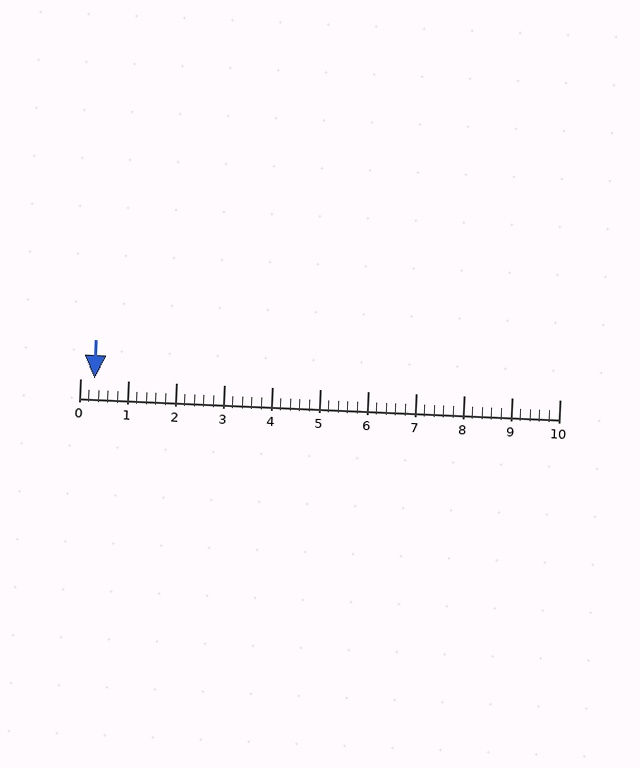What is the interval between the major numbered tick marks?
The major tick marks are spaced 1 units apart.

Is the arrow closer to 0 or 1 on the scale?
The arrow is closer to 0.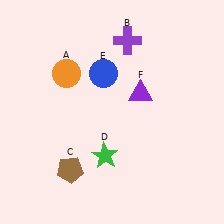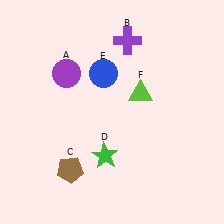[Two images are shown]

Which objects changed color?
A changed from orange to purple. F changed from purple to lime.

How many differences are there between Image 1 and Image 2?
There are 2 differences between the two images.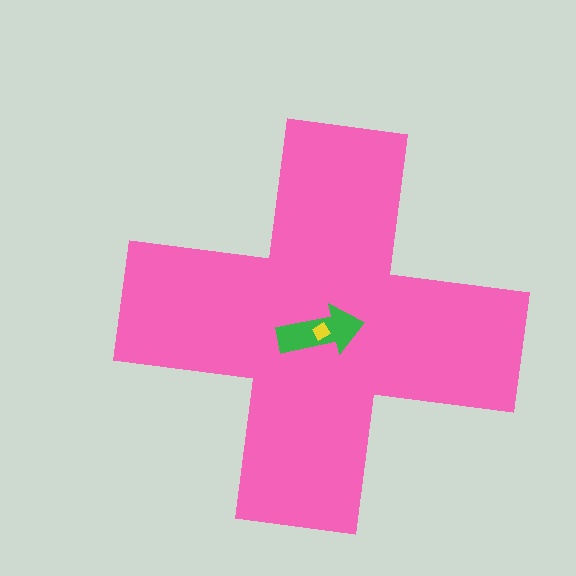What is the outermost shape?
The pink cross.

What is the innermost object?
The yellow diamond.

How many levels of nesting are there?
3.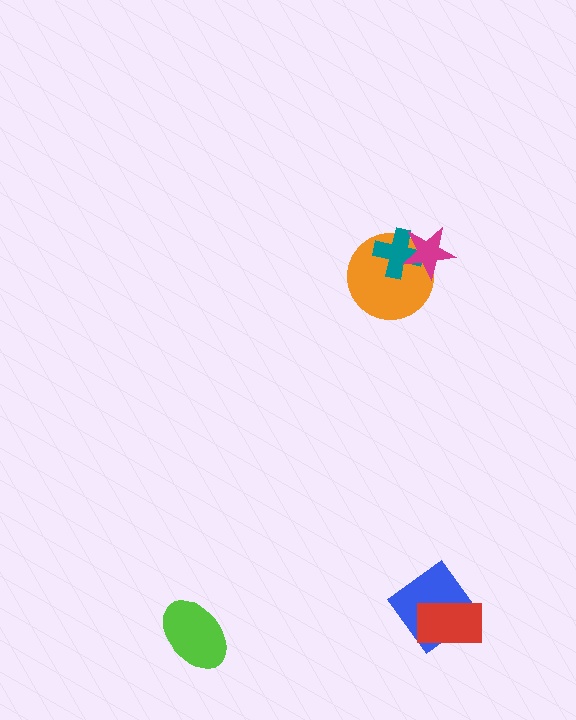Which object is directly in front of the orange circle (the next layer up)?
The teal cross is directly in front of the orange circle.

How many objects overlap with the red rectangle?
1 object overlaps with the red rectangle.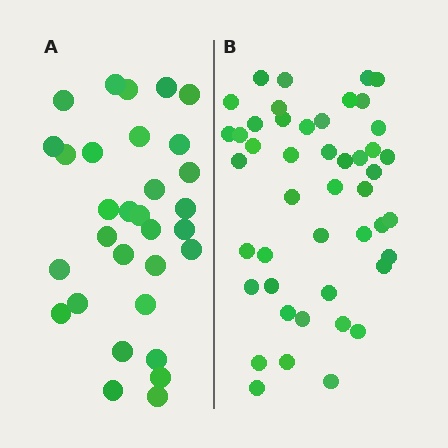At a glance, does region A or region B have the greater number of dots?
Region B (the right region) has more dots.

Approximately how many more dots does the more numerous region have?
Region B has approximately 15 more dots than region A.